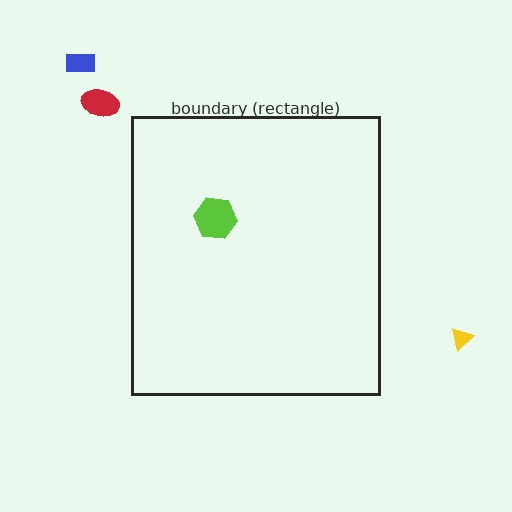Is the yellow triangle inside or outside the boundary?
Outside.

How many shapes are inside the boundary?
1 inside, 3 outside.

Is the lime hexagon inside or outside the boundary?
Inside.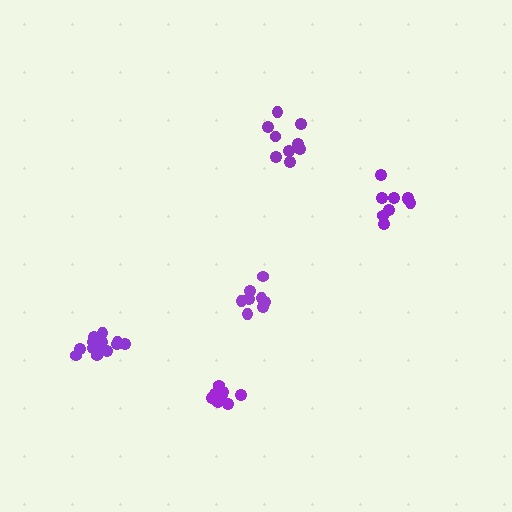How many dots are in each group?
Group 1: 9 dots, Group 2: 9 dots, Group 3: 9 dots, Group 4: 11 dots, Group 5: 13 dots (51 total).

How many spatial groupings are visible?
There are 5 spatial groupings.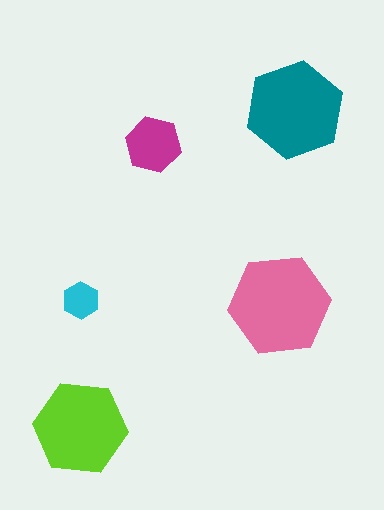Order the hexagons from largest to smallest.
the pink one, the teal one, the lime one, the magenta one, the cyan one.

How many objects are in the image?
There are 5 objects in the image.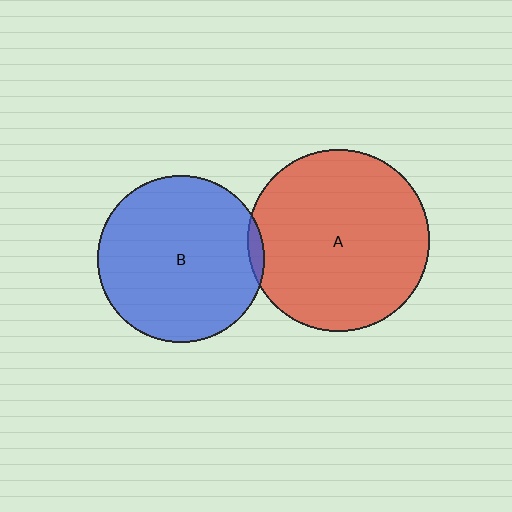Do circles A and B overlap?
Yes.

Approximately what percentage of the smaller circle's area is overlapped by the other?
Approximately 5%.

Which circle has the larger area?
Circle A (red).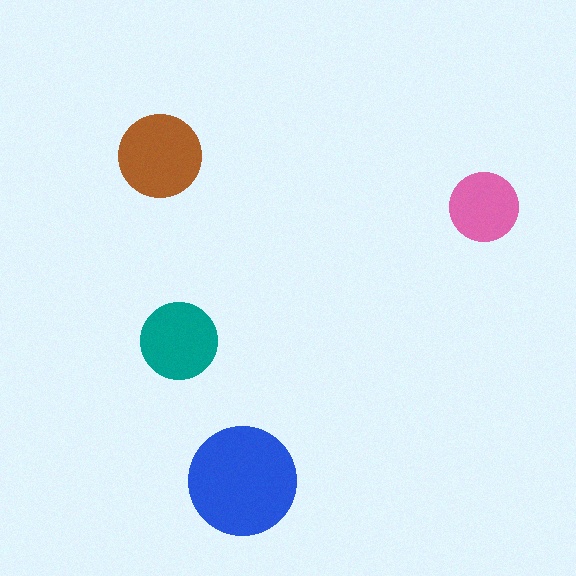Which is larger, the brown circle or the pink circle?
The brown one.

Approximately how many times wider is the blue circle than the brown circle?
About 1.5 times wider.